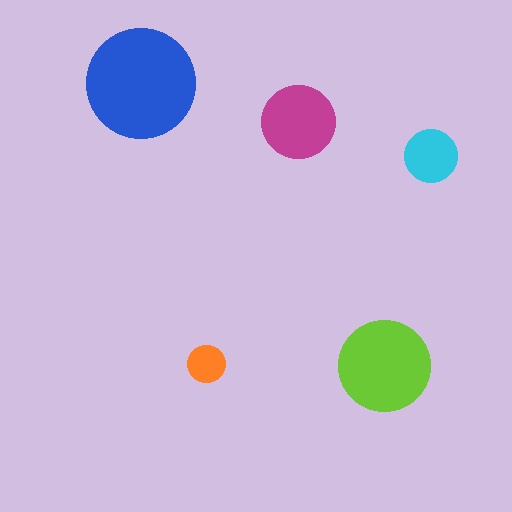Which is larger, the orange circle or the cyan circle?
The cyan one.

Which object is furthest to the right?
The cyan circle is rightmost.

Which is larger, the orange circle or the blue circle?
The blue one.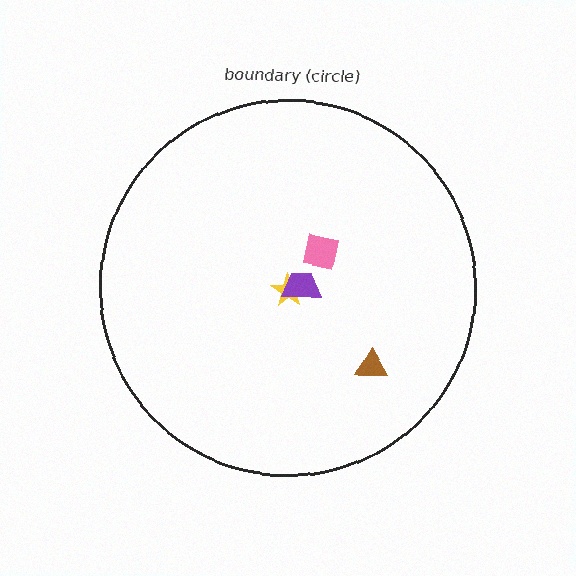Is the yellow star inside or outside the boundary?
Inside.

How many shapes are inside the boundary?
4 inside, 0 outside.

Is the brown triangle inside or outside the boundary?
Inside.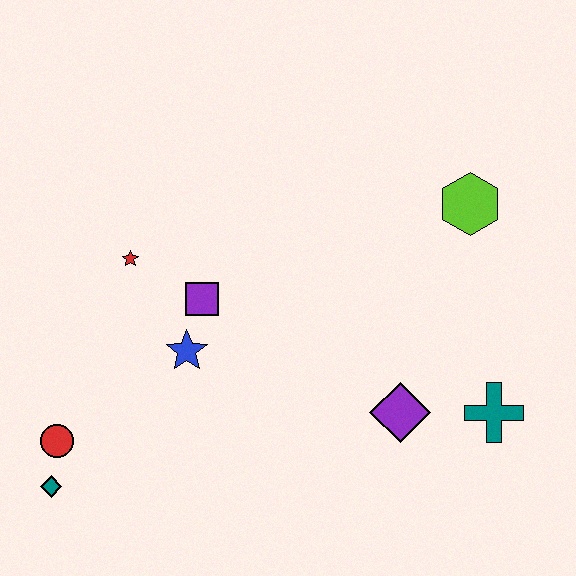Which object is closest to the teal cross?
The purple diamond is closest to the teal cross.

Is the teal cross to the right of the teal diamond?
Yes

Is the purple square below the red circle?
No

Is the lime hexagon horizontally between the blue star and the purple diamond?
No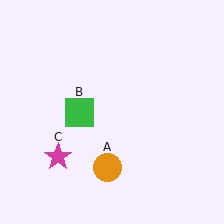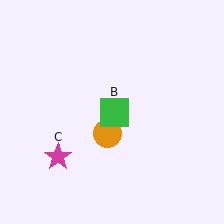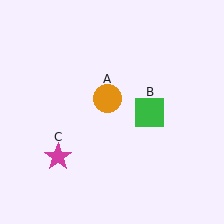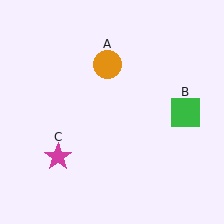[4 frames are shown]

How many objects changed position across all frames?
2 objects changed position: orange circle (object A), green square (object B).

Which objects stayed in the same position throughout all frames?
Magenta star (object C) remained stationary.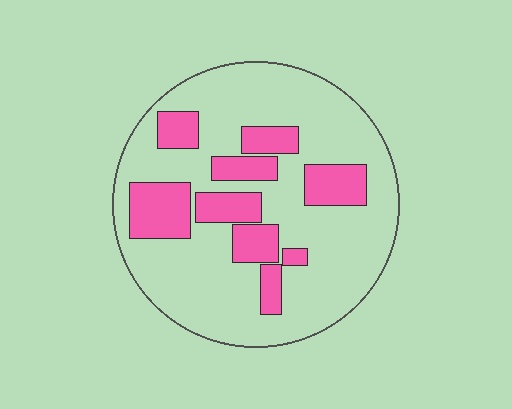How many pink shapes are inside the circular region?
9.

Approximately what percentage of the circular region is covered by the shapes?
Approximately 25%.